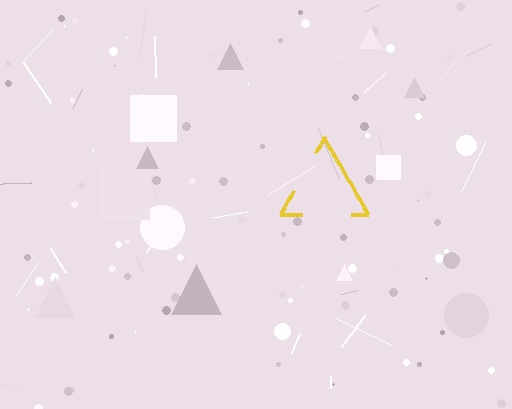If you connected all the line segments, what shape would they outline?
They would outline a triangle.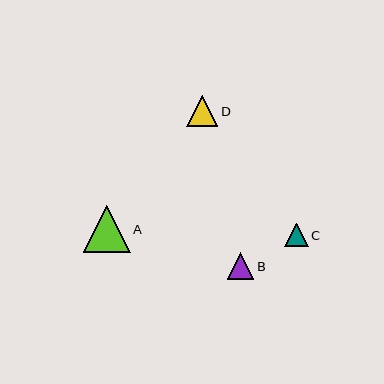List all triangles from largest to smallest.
From largest to smallest: A, D, B, C.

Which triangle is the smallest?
Triangle C is the smallest with a size of approximately 24 pixels.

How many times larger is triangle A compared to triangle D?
Triangle A is approximately 1.5 times the size of triangle D.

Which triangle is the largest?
Triangle A is the largest with a size of approximately 47 pixels.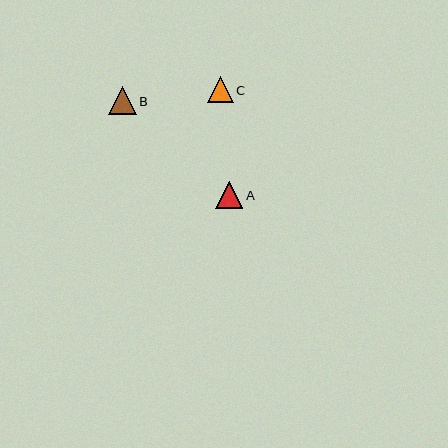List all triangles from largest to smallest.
From largest to smallest: B, A, C.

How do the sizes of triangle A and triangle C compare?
Triangle A and triangle C are approximately the same size.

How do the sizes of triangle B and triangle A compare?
Triangle B and triangle A are approximately the same size.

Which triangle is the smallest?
Triangle C is the smallest with a size of approximately 26 pixels.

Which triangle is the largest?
Triangle B is the largest with a size of approximately 28 pixels.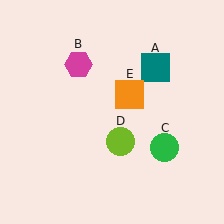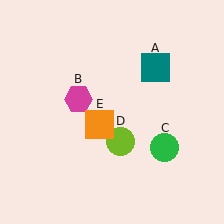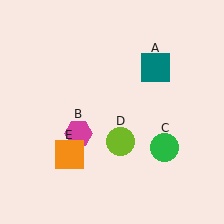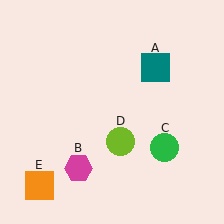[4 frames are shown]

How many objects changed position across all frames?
2 objects changed position: magenta hexagon (object B), orange square (object E).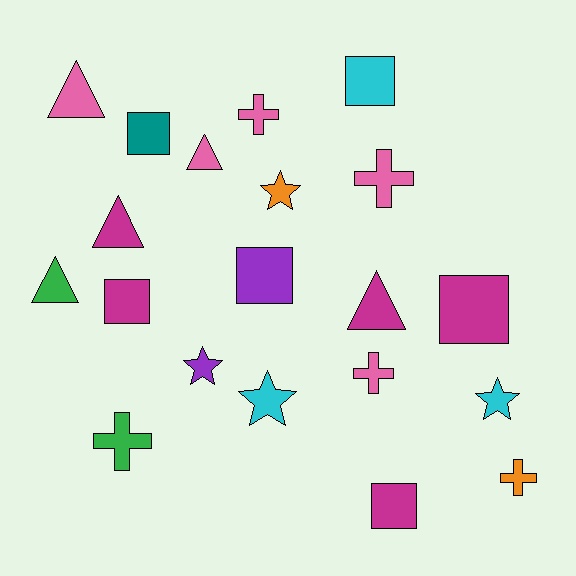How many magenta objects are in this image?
There are 5 magenta objects.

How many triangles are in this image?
There are 5 triangles.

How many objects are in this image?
There are 20 objects.